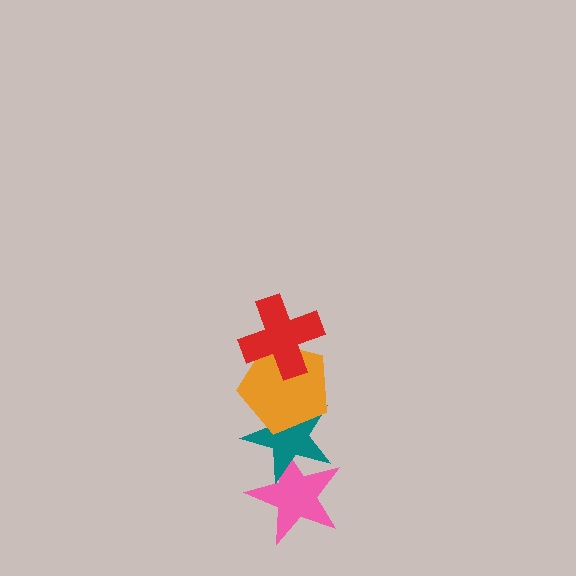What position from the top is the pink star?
The pink star is 4th from the top.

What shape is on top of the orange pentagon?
The red cross is on top of the orange pentagon.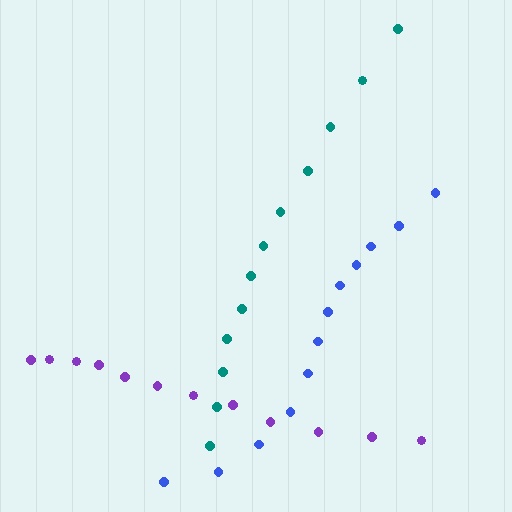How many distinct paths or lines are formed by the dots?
There are 3 distinct paths.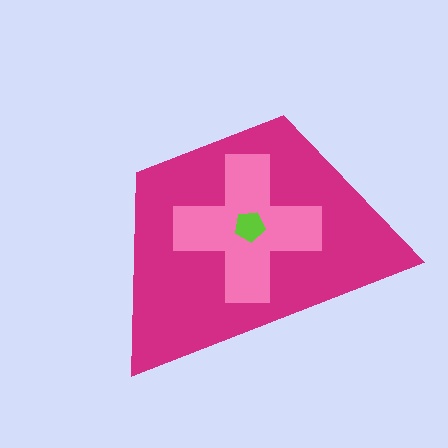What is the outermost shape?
The magenta trapezoid.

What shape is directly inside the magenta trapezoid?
The pink cross.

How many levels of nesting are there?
3.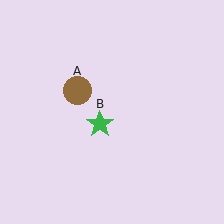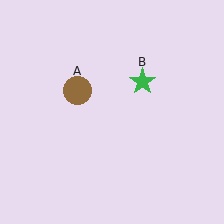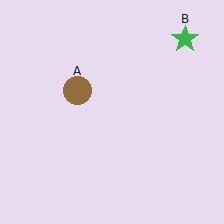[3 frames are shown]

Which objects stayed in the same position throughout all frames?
Brown circle (object A) remained stationary.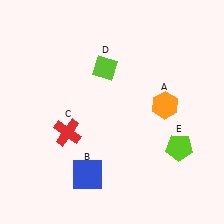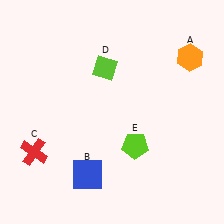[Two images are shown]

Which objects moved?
The objects that moved are: the orange hexagon (A), the red cross (C), the lime pentagon (E).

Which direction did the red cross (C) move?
The red cross (C) moved left.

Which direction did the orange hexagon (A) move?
The orange hexagon (A) moved up.